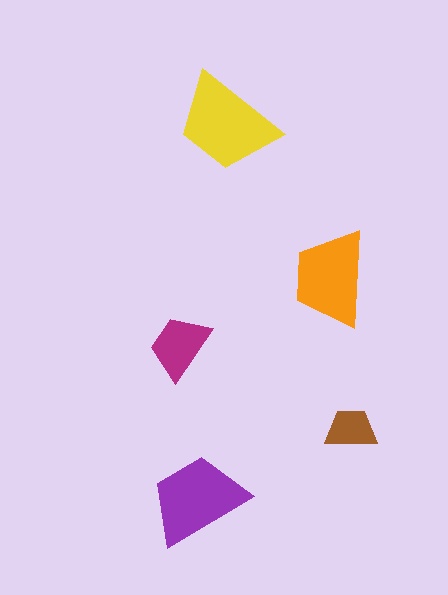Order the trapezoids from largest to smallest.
the yellow one, the purple one, the orange one, the magenta one, the brown one.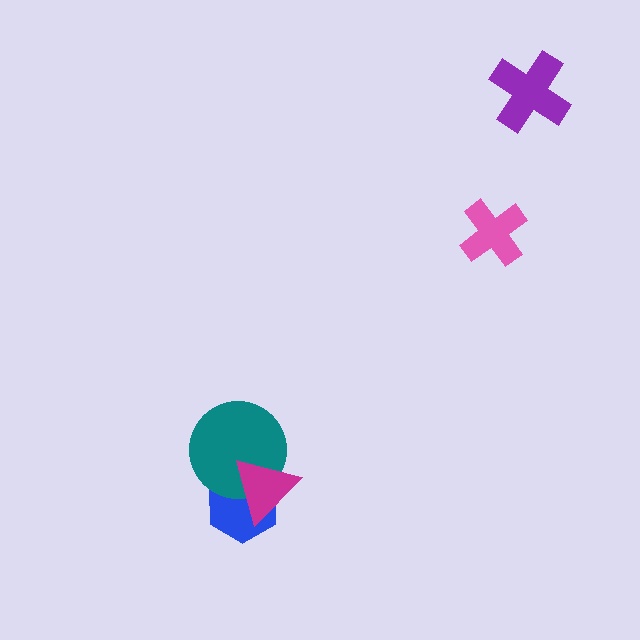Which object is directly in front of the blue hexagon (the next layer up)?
The teal circle is directly in front of the blue hexagon.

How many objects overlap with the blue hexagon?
2 objects overlap with the blue hexagon.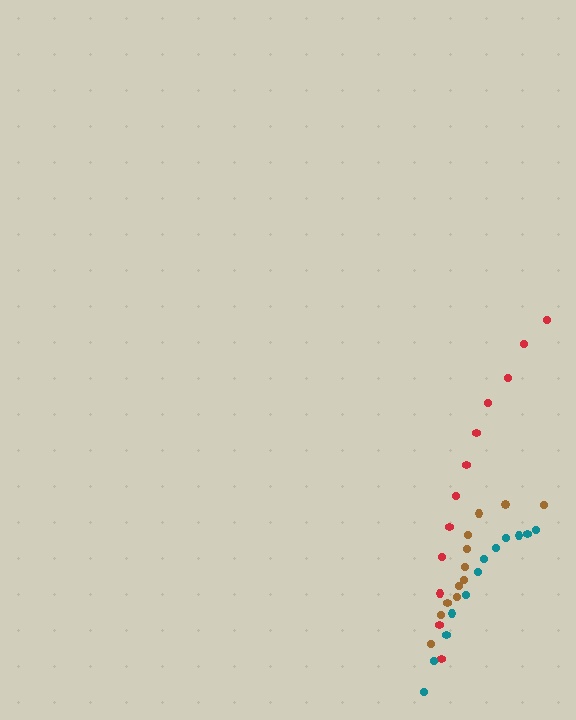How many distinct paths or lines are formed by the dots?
There are 3 distinct paths.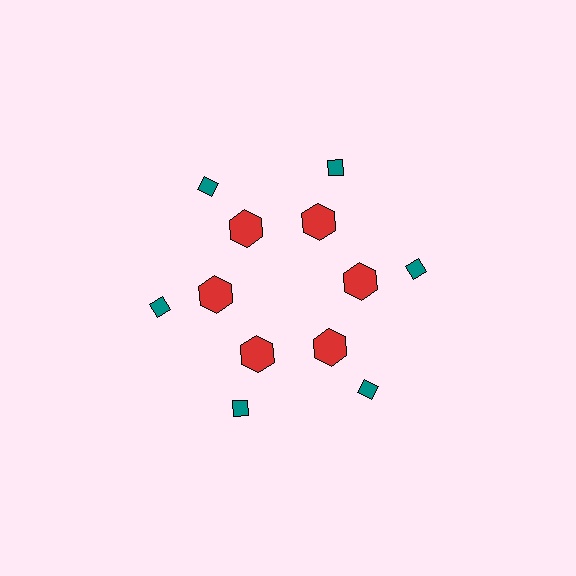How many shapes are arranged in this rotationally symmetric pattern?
There are 12 shapes, arranged in 6 groups of 2.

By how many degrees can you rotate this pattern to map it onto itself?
The pattern maps onto itself every 60 degrees of rotation.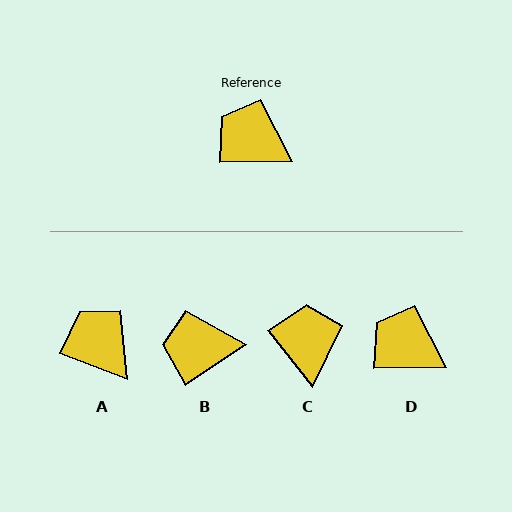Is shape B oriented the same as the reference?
No, it is off by about 33 degrees.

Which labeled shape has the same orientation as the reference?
D.